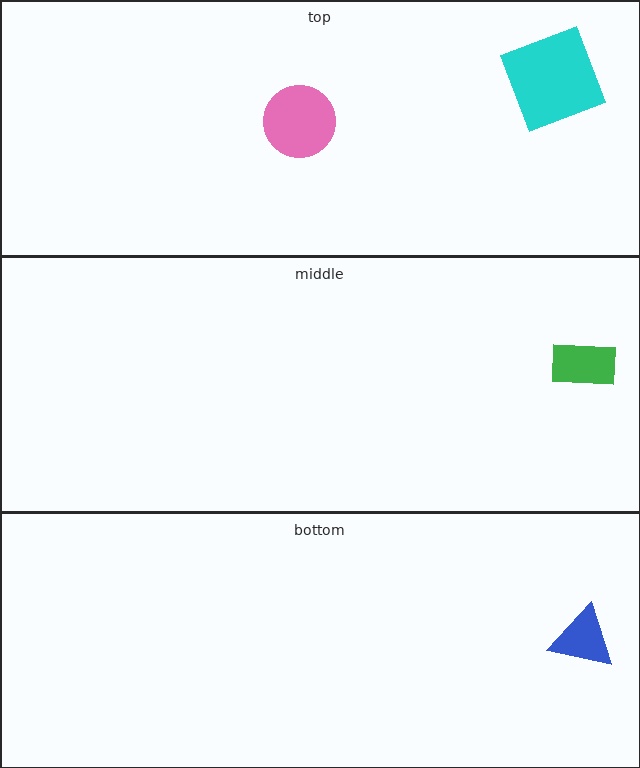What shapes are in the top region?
The pink circle, the cyan square.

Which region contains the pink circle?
The top region.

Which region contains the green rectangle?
The middle region.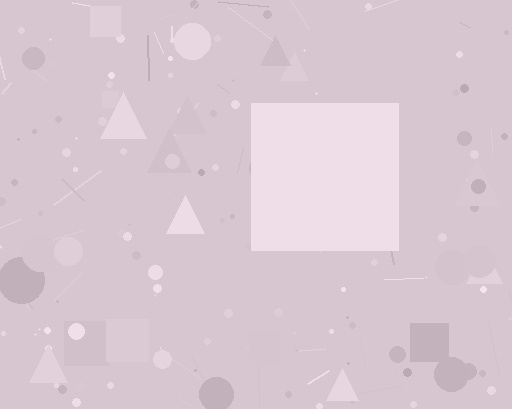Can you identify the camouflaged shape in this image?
The camouflaged shape is a square.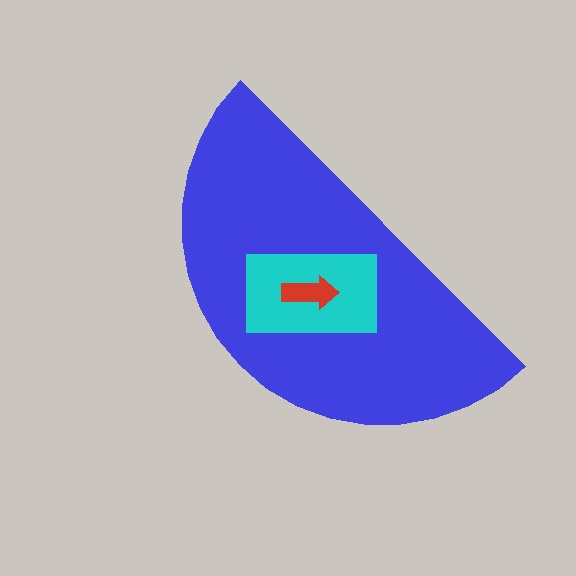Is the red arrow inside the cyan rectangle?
Yes.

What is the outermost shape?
The blue semicircle.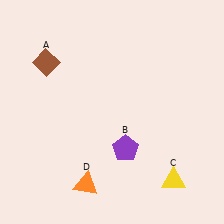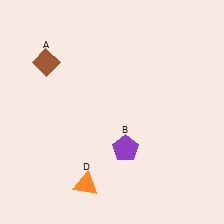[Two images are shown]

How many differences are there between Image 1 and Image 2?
There is 1 difference between the two images.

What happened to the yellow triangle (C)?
The yellow triangle (C) was removed in Image 2. It was in the bottom-right area of Image 1.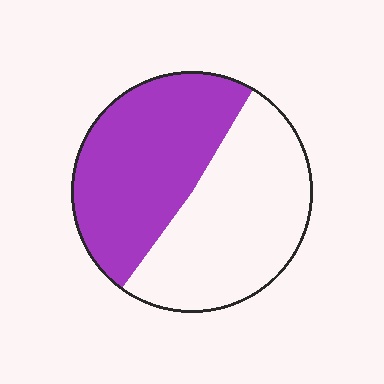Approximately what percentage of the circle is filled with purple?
Approximately 50%.